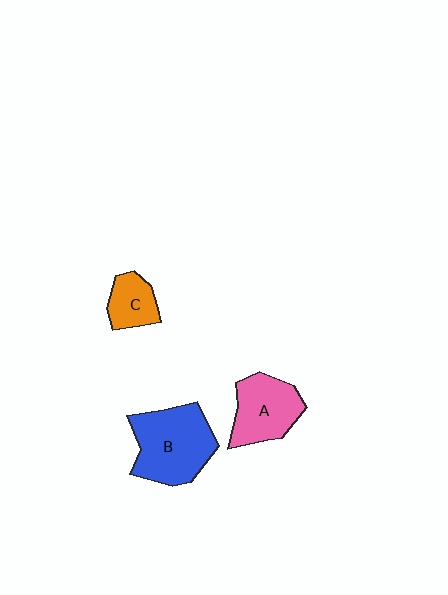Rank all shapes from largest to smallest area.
From largest to smallest: B (blue), A (pink), C (orange).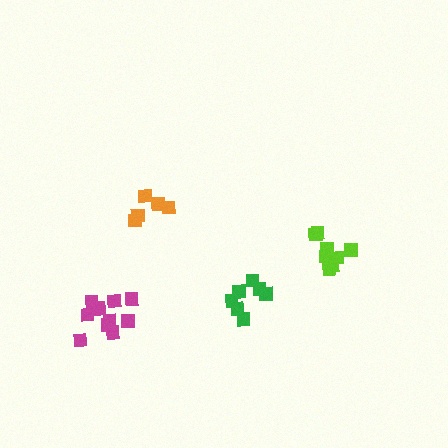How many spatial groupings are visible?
There are 4 spatial groupings.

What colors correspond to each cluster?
The clusters are colored: green, magenta, orange, lime.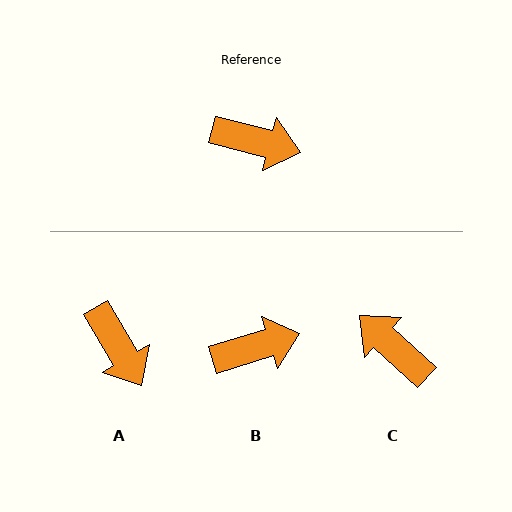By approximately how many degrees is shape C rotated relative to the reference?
Approximately 152 degrees counter-clockwise.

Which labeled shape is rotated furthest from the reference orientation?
C, about 152 degrees away.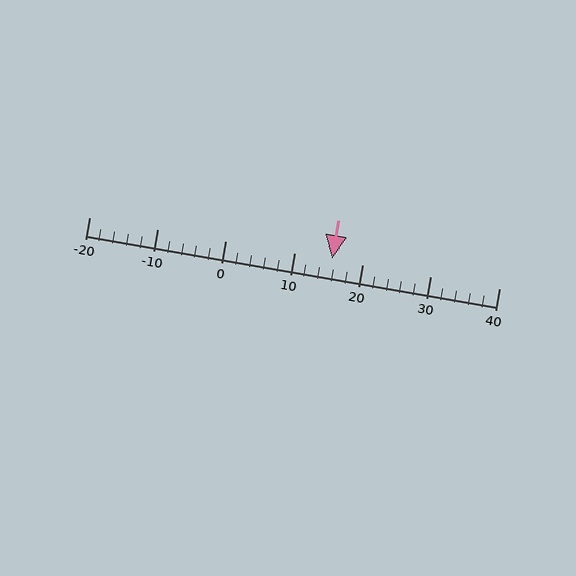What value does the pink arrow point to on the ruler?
The pink arrow points to approximately 16.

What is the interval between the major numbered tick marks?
The major tick marks are spaced 10 units apart.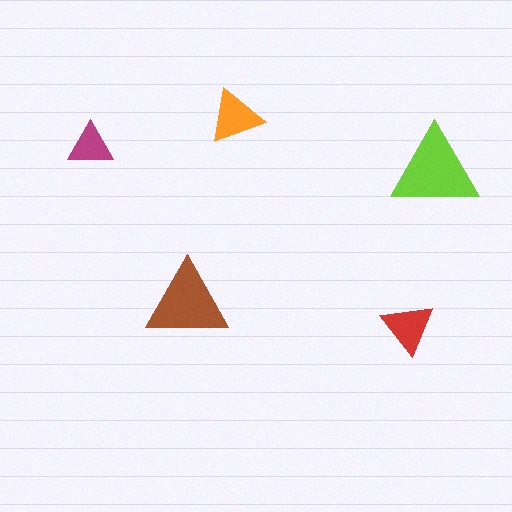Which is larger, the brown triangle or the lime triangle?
The lime one.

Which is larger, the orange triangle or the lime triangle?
The lime one.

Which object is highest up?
The orange triangle is topmost.